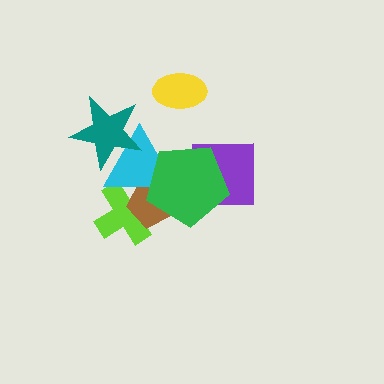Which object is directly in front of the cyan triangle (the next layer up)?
The green pentagon is directly in front of the cyan triangle.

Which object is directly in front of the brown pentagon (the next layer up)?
The cyan triangle is directly in front of the brown pentagon.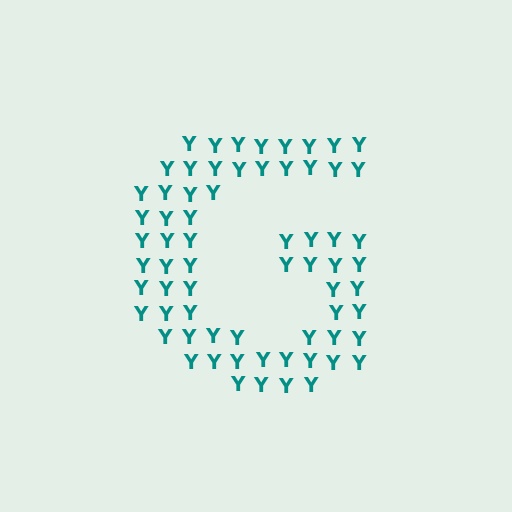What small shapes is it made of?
It is made of small letter Y's.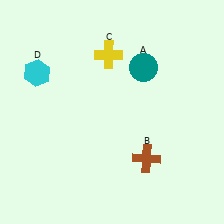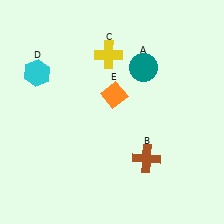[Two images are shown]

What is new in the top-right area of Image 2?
An orange diamond (E) was added in the top-right area of Image 2.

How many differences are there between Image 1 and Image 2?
There is 1 difference between the two images.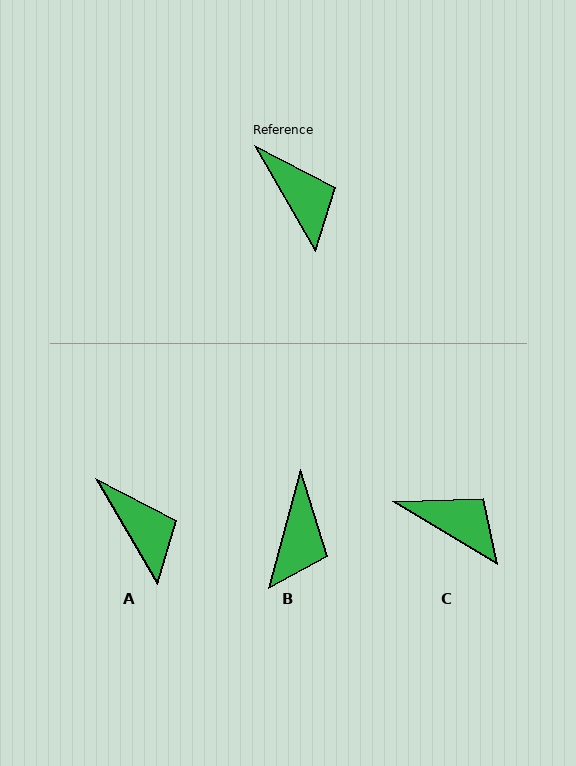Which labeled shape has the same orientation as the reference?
A.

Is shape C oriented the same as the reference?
No, it is off by about 29 degrees.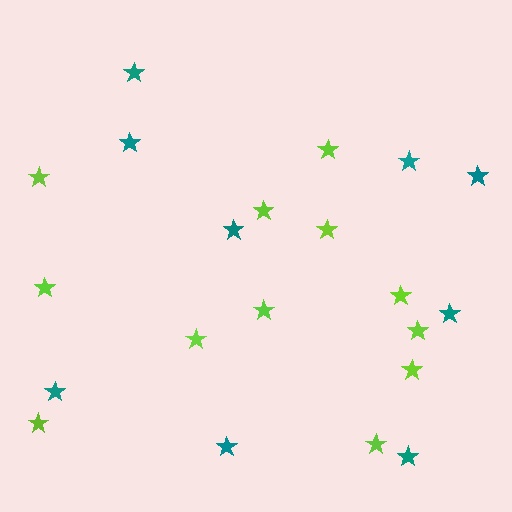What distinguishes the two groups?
There are 2 groups: one group of teal stars (9) and one group of lime stars (12).